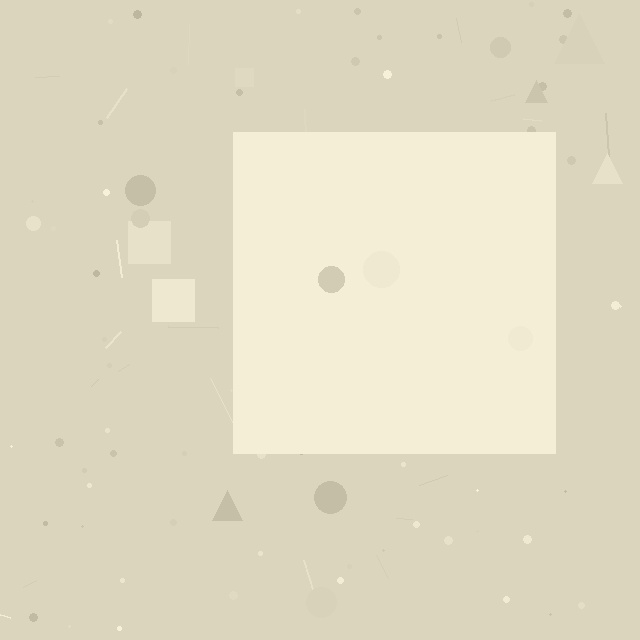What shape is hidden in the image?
A square is hidden in the image.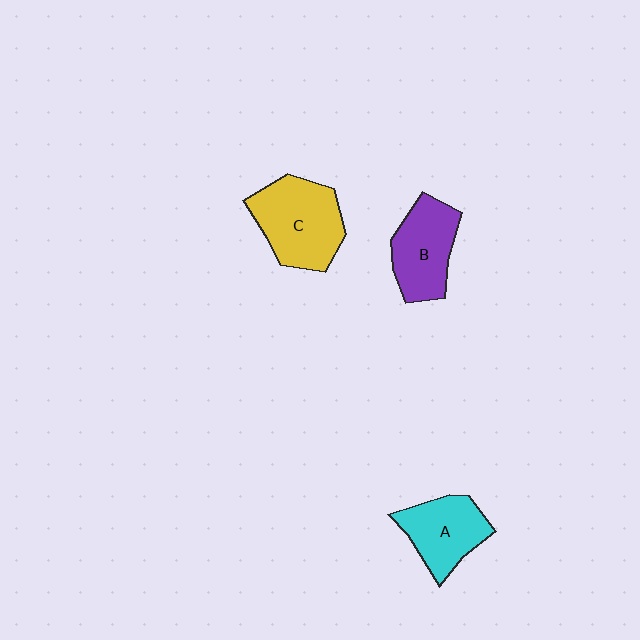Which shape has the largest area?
Shape C (yellow).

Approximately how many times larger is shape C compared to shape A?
Approximately 1.3 times.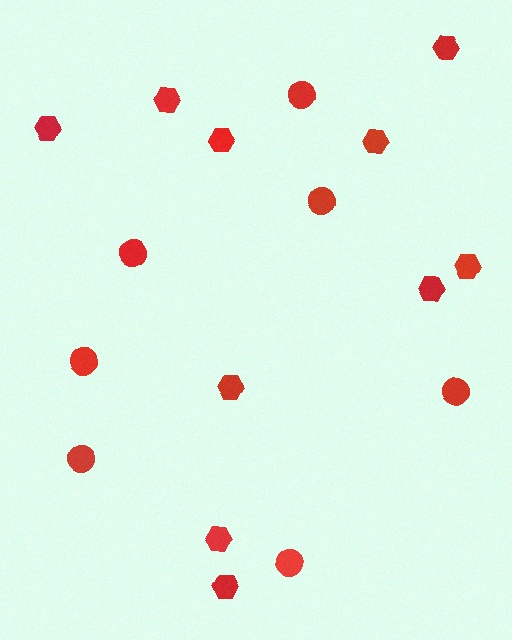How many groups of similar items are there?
There are 2 groups: one group of circles (7) and one group of hexagons (10).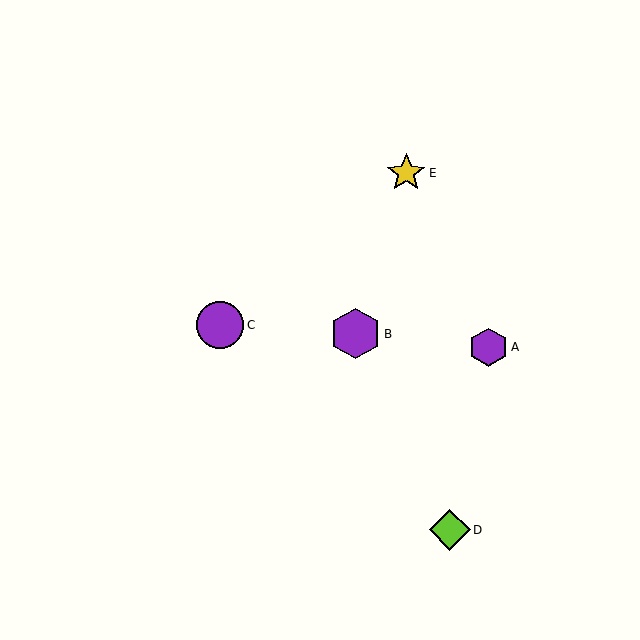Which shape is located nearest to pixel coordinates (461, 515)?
The lime diamond (labeled D) at (450, 530) is nearest to that location.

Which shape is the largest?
The purple hexagon (labeled B) is the largest.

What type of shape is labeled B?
Shape B is a purple hexagon.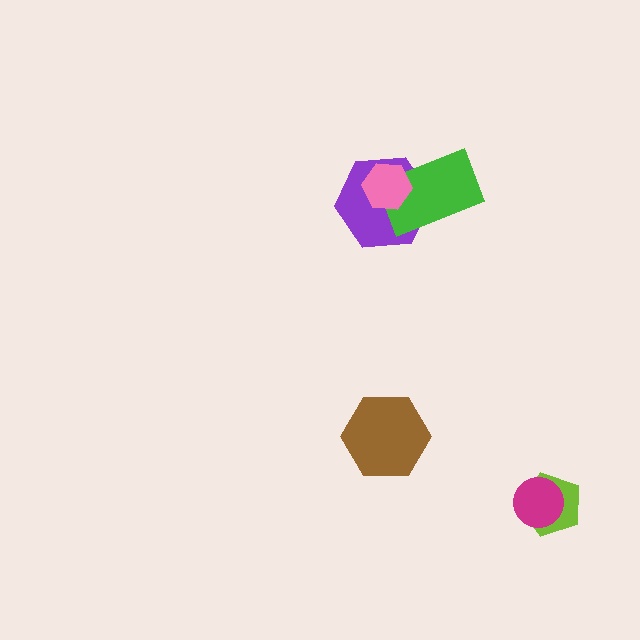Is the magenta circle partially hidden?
No, no other shape covers it.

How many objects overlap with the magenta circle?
1 object overlaps with the magenta circle.